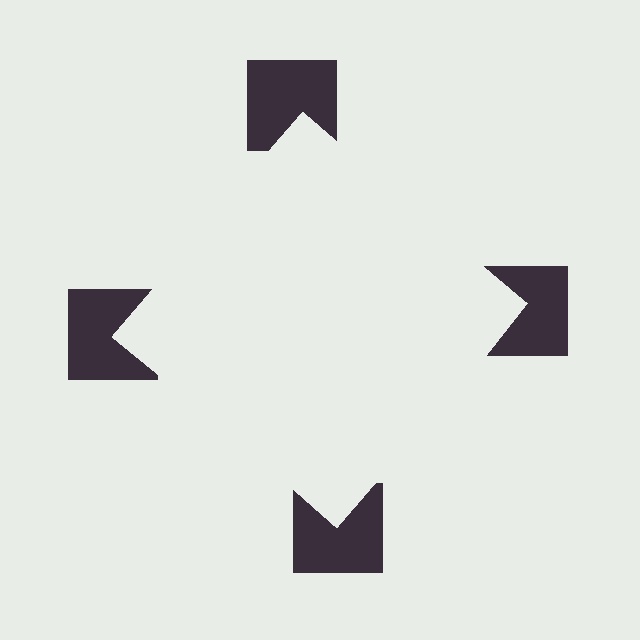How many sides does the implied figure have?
4 sides.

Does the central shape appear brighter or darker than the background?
It typically appears slightly brighter than the background, even though no actual brightness change is drawn.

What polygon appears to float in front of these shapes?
An illusory square — its edges are inferred from the aligned wedge cuts in the notched squares, not physically drawn.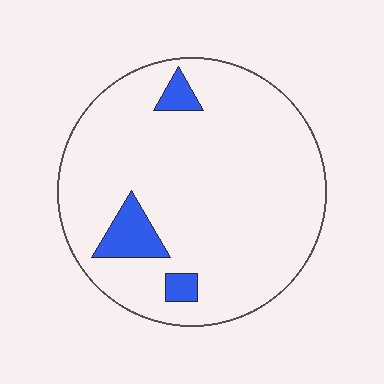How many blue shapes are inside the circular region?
3.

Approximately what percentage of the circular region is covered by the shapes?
Approximately 10%.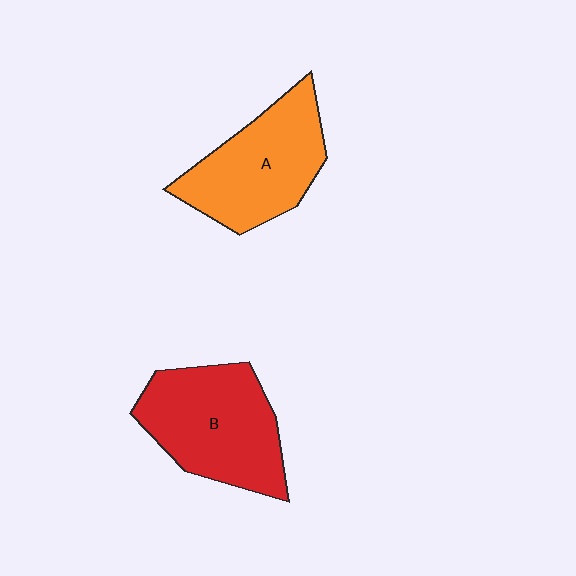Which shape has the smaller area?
Shape A (orange).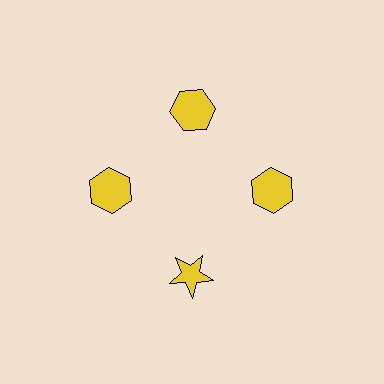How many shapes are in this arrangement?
There are 4 shapes arranged in a ring pattern.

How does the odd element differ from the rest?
It has a different shape: star instead of hexagon.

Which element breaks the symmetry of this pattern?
The yellow star at roughly the 6 o'clock position breaks the symmetry. All other shapes are yellow hexagons.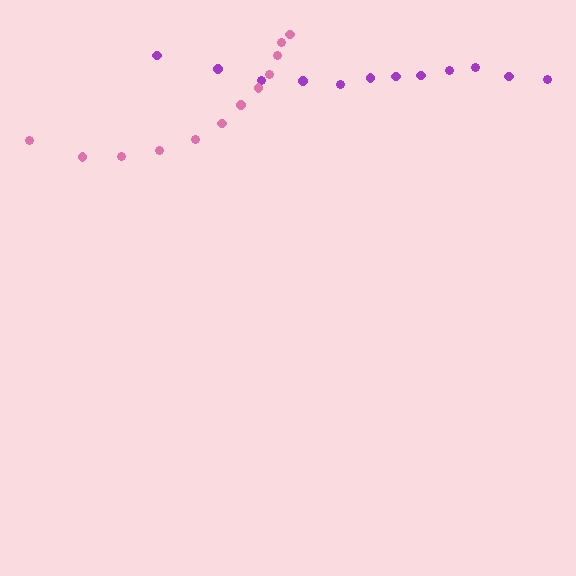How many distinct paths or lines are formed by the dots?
There are 2 distinct paths.